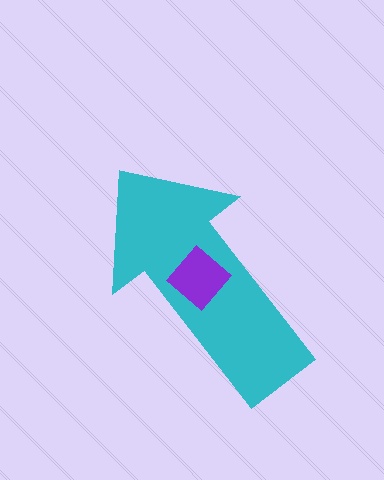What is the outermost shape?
The cyan arrow.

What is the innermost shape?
The purple diamond.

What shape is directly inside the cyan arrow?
The purple diamond.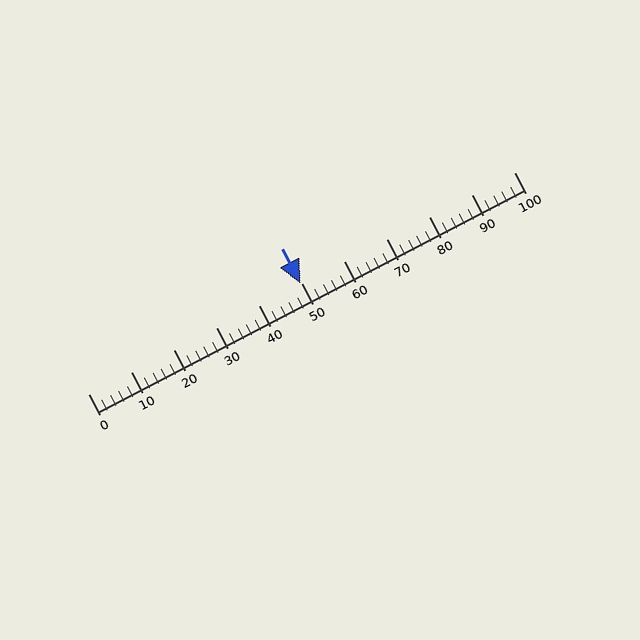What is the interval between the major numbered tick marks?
The major tick marks are spaced 10 units apart.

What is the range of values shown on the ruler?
The ruler shows values from 0 to 100.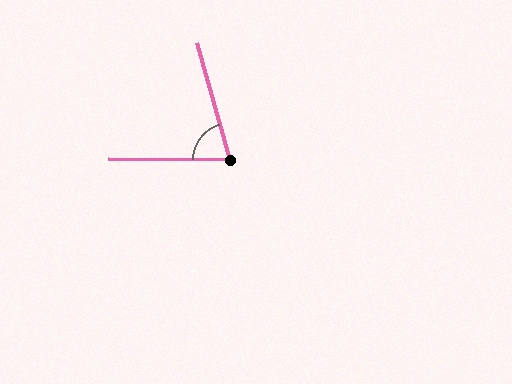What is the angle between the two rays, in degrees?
Approximately 74 degrees.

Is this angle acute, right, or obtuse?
It is acute.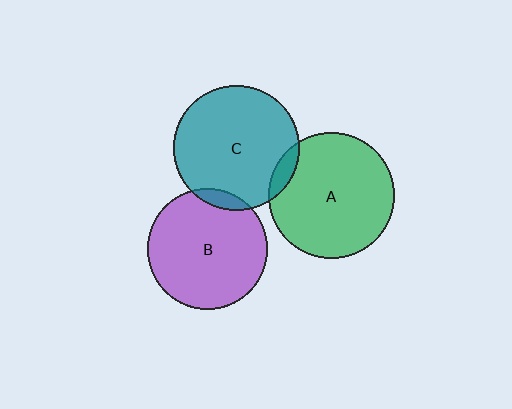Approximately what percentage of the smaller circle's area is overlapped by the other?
Approximately 5%.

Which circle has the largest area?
Circle A (green).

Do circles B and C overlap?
Yes.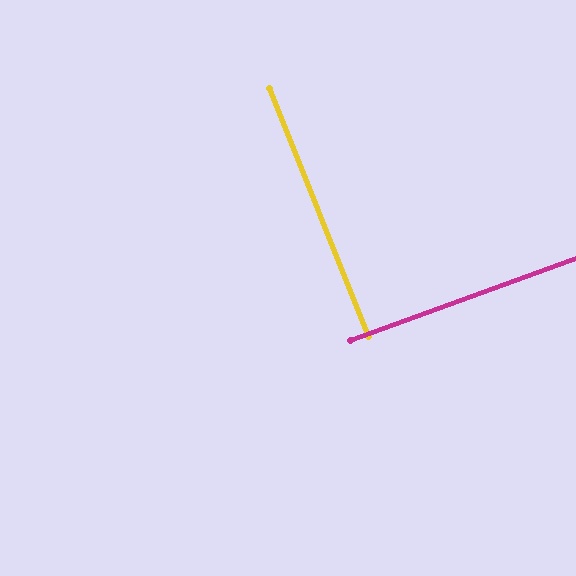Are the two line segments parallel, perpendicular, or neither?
Perpendicular — they meet at approximately 88°.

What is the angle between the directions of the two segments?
Approximately 88 degrees.